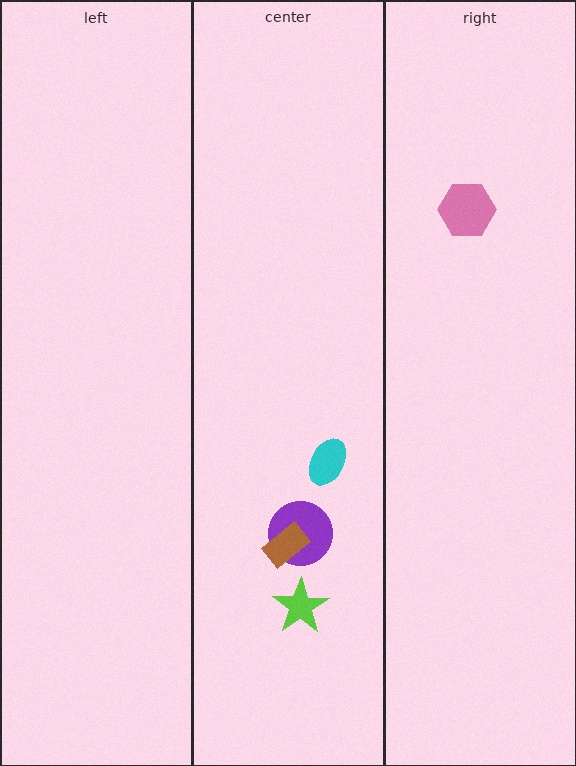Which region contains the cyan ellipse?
The center region.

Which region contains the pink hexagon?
The right region.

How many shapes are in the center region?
4.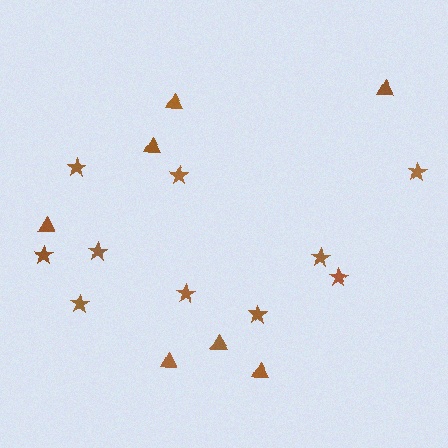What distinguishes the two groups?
There are 2 groups: one group of stars (10) and one group of triangles (7).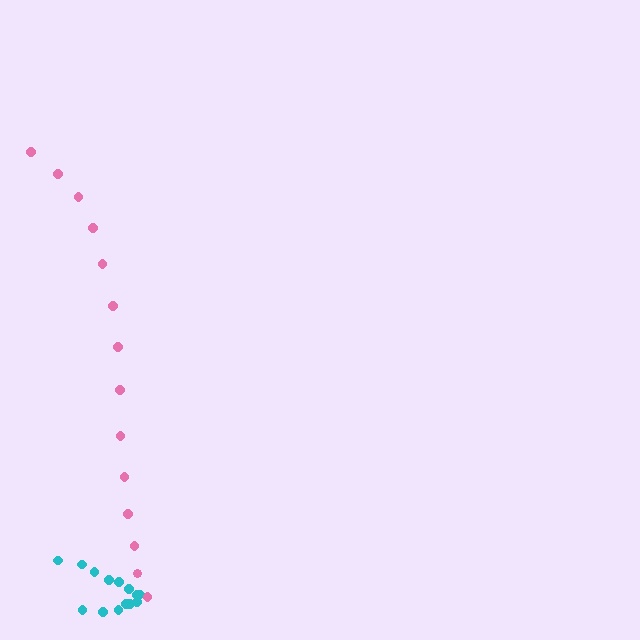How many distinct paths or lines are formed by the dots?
There are 2 distinct paths.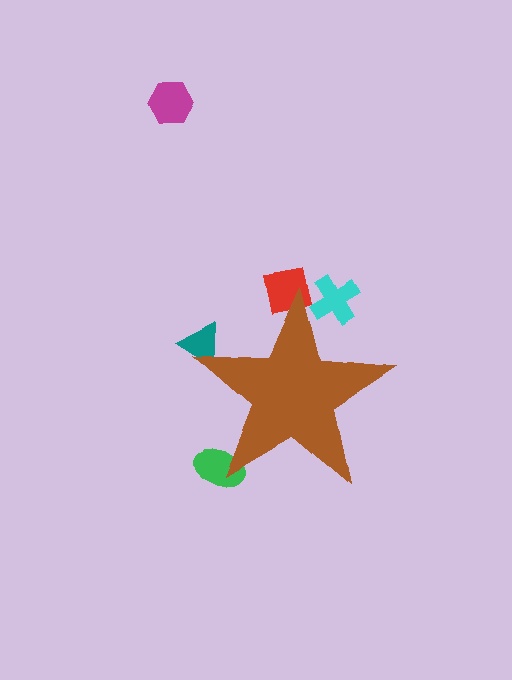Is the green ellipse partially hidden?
Yes, the green ellipse is partially hidden behind the brown star.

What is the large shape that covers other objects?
A brown star.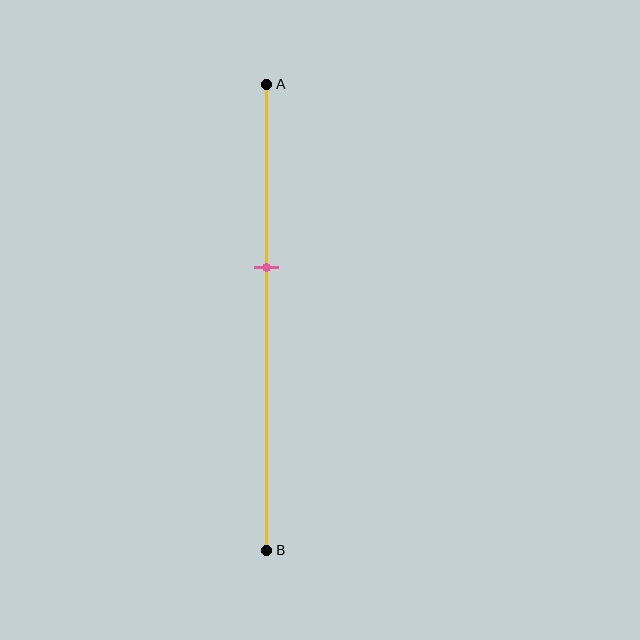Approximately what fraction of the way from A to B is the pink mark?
The pink mark is approximately 40% of the way from A to B.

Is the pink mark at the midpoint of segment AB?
No, the mark is at about 40% from A, not at the 50% midpoint.